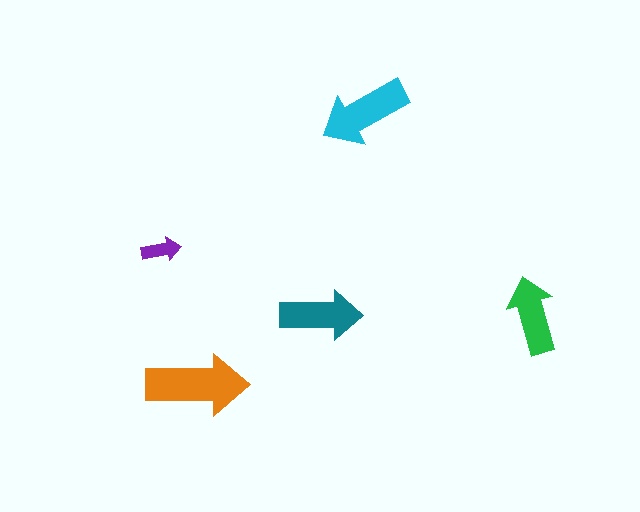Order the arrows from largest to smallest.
the orange one, the cyan one, the teal one, the green one, the purple one.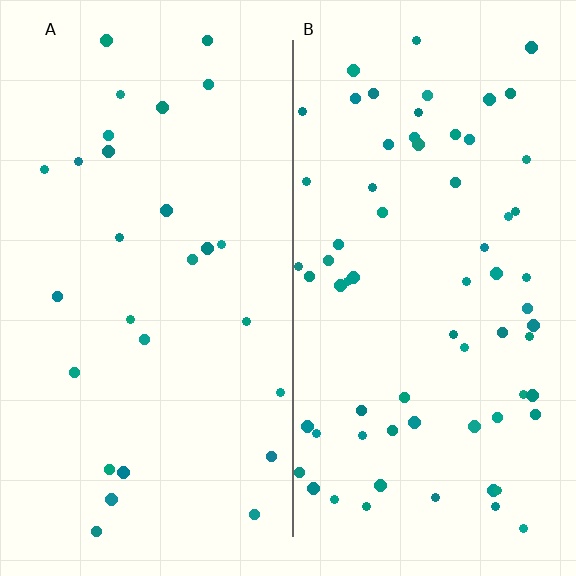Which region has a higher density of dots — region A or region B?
B (the right).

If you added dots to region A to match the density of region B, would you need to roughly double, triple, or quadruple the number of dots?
Approximately double.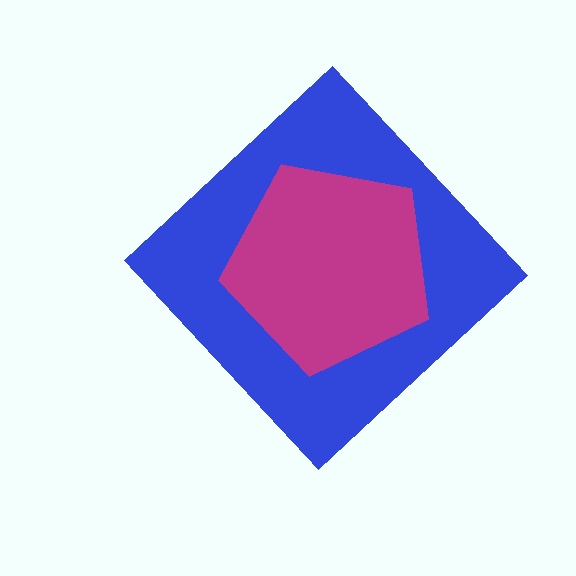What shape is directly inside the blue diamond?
The magenta pentagon.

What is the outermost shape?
The blue diamond.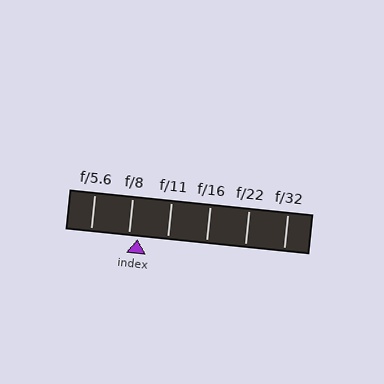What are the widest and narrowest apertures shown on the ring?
The widest aperture shown is f/5.6 and the narrowest is f/32.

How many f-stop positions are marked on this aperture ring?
There are 6 f-stop positions marked.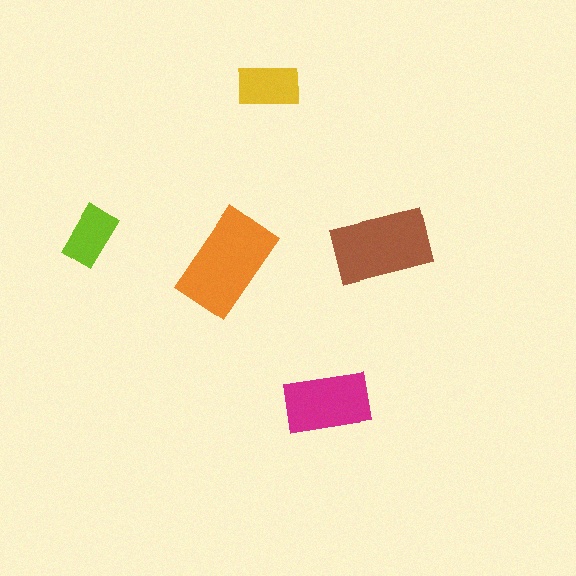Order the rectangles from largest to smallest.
the orange one, the brown one, the magenta one, the yellow one, the lime one.